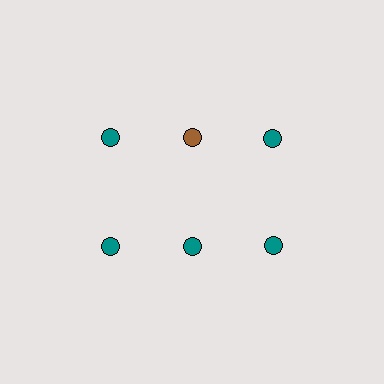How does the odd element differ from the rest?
It has a different color: brown instead of teal.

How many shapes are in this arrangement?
There are 6 shapes arranged in a grid pattern.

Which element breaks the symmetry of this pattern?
The brown circle in the top row, second from left column breaks the symmetry. All other shapes are teal circles.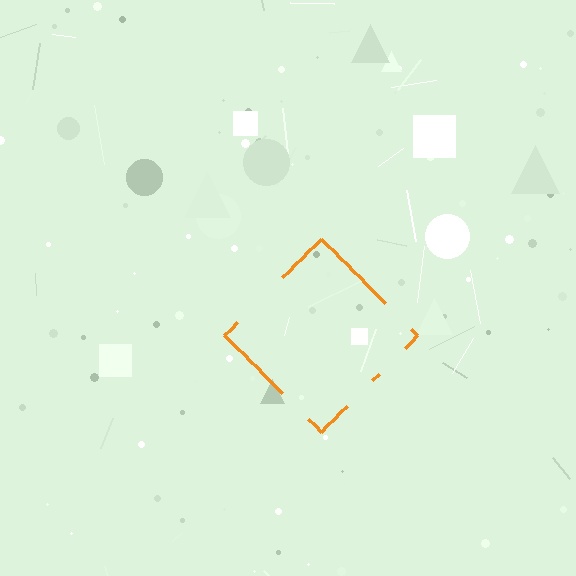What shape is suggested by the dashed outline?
The dashed outline suggests a diamond.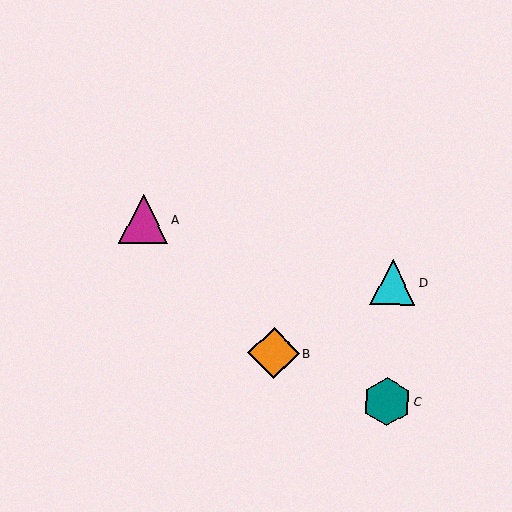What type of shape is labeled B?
Shape B is an orange diamond.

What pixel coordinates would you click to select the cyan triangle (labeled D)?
Click at (393, 283) to select the cyan triangle D.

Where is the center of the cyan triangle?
The center of the cyan triangle is at (393, 283).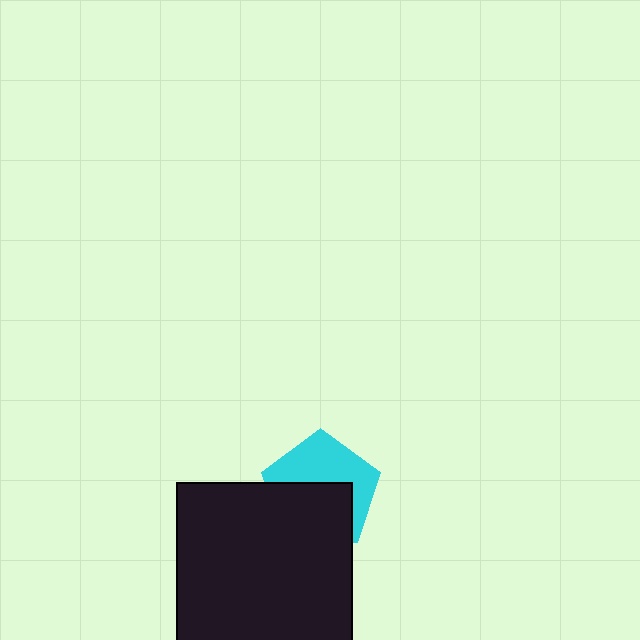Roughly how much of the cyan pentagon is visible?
About half of it is visible (roughly 48%).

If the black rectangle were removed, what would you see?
You would see the complete cyan pentagon.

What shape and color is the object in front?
The object in front is a black rectangle.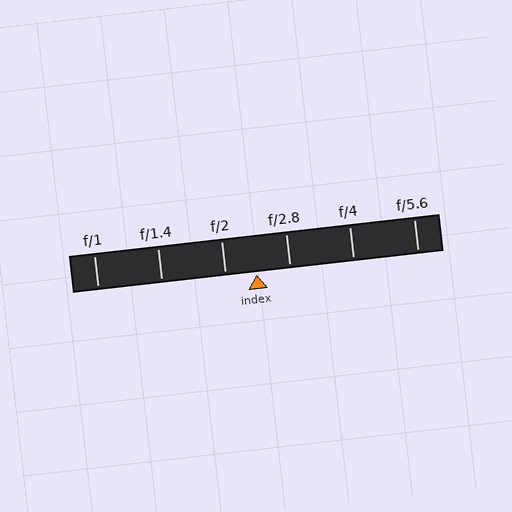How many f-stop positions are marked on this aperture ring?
There are 6 f-stop positions marked.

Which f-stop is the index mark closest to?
The index mark is closest to f/2.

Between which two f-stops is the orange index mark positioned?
The index mark is between f/2 and f/2.8.